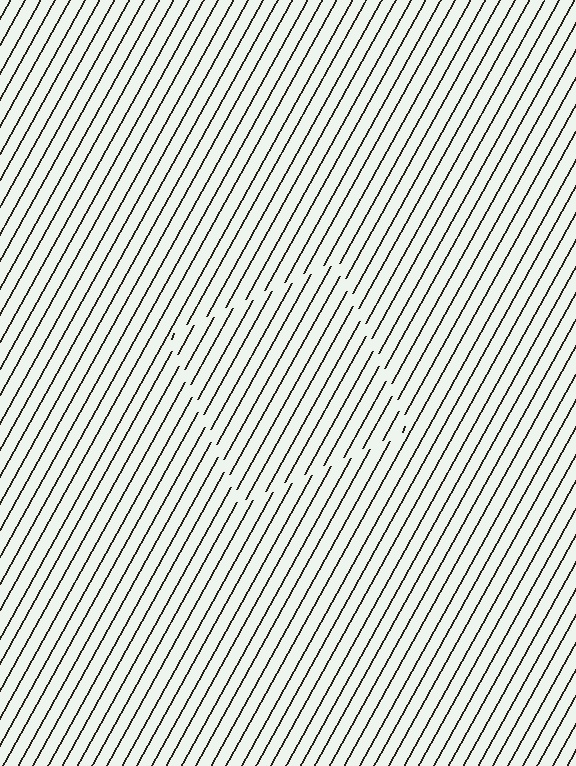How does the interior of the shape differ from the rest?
The interior of the shape contains the same grating, shifted by half a period — the contour is defined by the phase discontinuity where line-ends from the inner and outer gratings abut.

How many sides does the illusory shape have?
4 sides — the line-ends trace a square.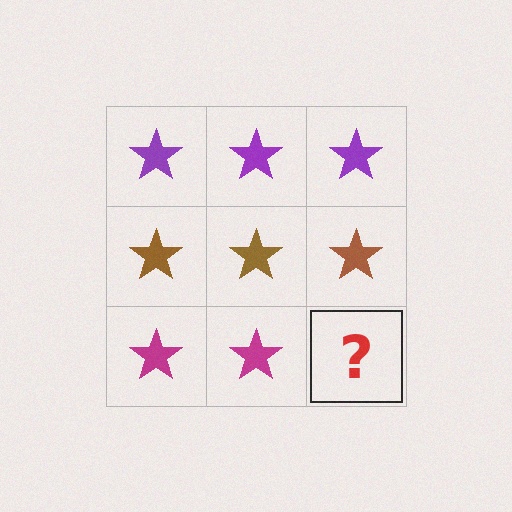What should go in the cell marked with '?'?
The missing cell should contain a magenta star.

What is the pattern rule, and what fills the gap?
The rule is that each row has a consistent color. The gap should be filled with a magenta star.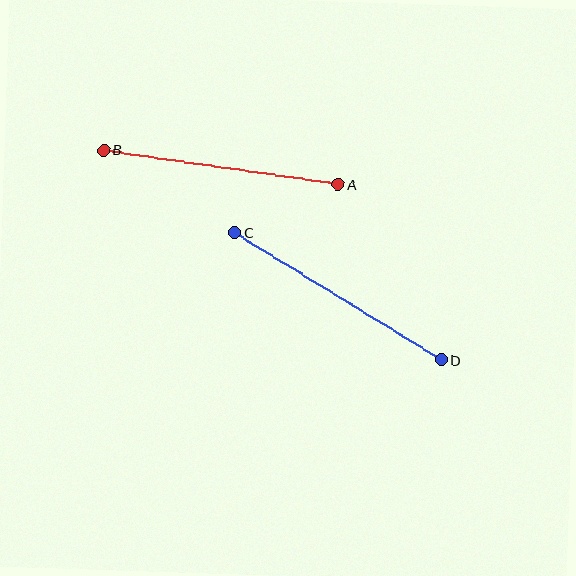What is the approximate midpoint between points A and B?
The midpoint is at approximately (221, 167) pixels.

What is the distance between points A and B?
The distance is approximately 237 pixels.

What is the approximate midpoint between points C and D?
The midpoint is at approximately (338, 296) pixels.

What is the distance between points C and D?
The distance is approximately 243 pixels.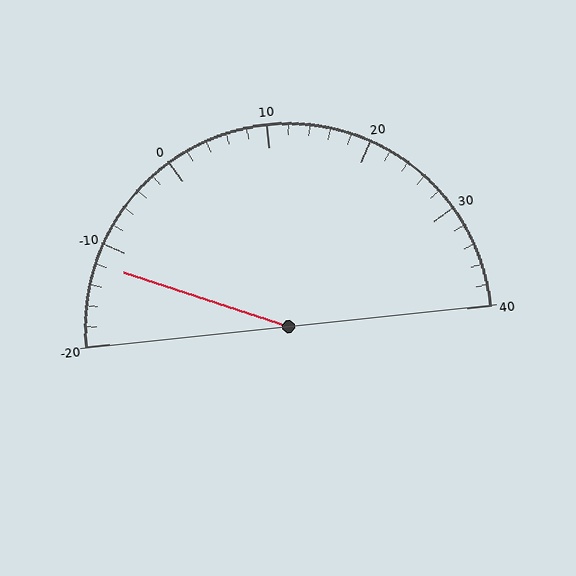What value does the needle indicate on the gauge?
The needle indicates approximately -12.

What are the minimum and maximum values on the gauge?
The gauge ranges from -20 to 40.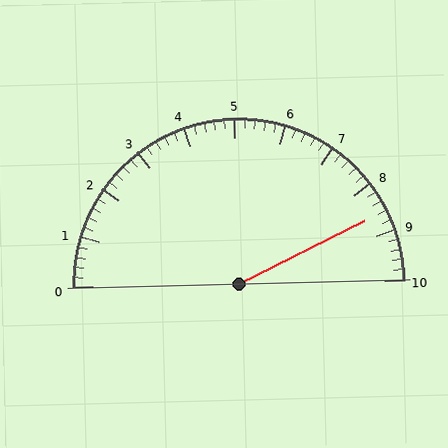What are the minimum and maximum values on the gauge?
The gauge ranges from 0 to 10.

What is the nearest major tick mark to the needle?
The nearest major tick mark is 9.